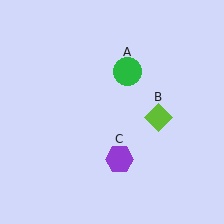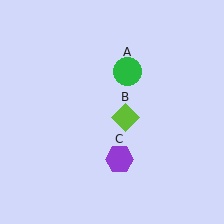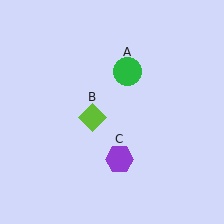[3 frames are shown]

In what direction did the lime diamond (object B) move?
The lime diamond (object B) moved left.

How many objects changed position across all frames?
1 object changed position: lime diamond (object B).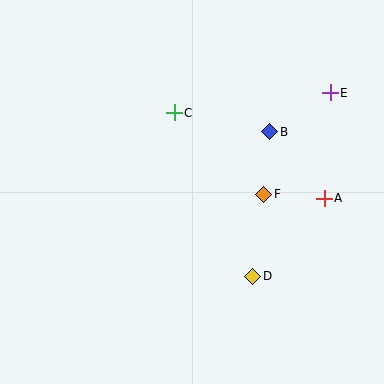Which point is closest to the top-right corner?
Point E is closest to the top-right corner.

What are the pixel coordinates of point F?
Point F is at (264, 194).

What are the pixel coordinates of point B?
Point B is at (270, 132).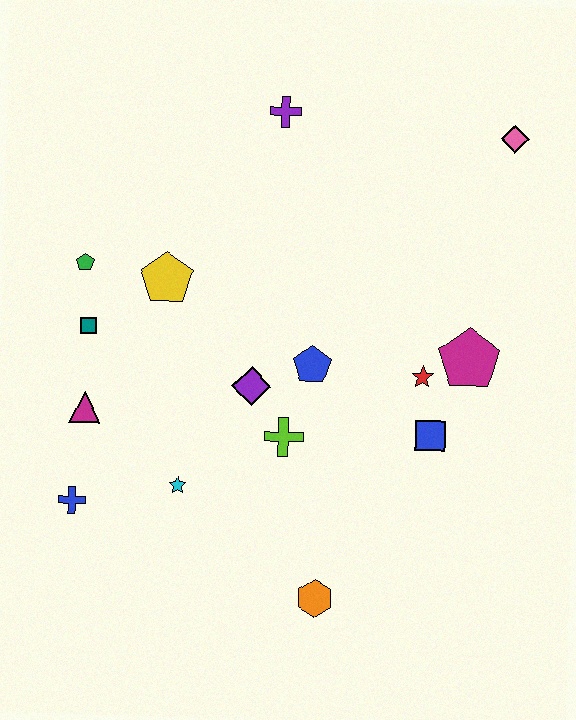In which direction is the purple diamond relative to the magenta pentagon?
The purple diamond is to the left of the magenta pentagon.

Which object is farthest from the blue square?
The green pentagon is farthest from the blue square.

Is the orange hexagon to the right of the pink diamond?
No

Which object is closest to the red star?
The magenta pentagon is closest to the red star.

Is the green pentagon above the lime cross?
Yes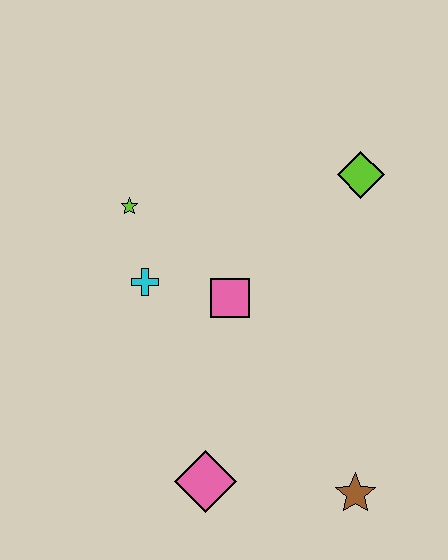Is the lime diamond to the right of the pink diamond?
Yes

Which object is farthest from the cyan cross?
The brown star is farthest from the cyan cross.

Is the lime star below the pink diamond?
No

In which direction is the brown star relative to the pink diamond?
The brown star is to the right of the pink diamond.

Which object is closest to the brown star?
The pink diamond is closest to the brown star.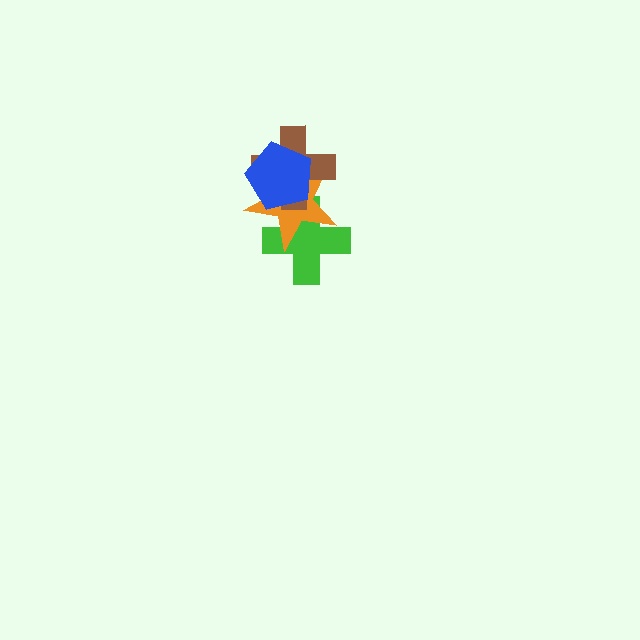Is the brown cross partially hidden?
Yes, it is partially covered by another shape.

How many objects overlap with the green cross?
3 objects overlap with the green cross.